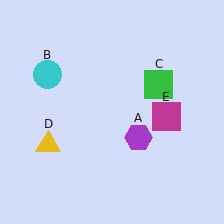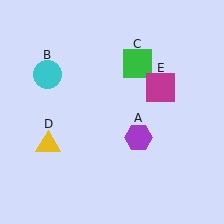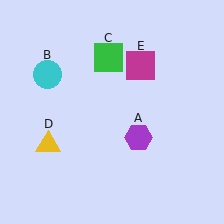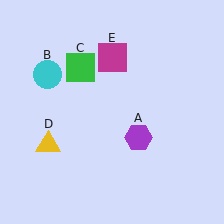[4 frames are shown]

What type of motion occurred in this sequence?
The green square (object C), magenta square (object E) rotated counterclockwise around the center of the scene.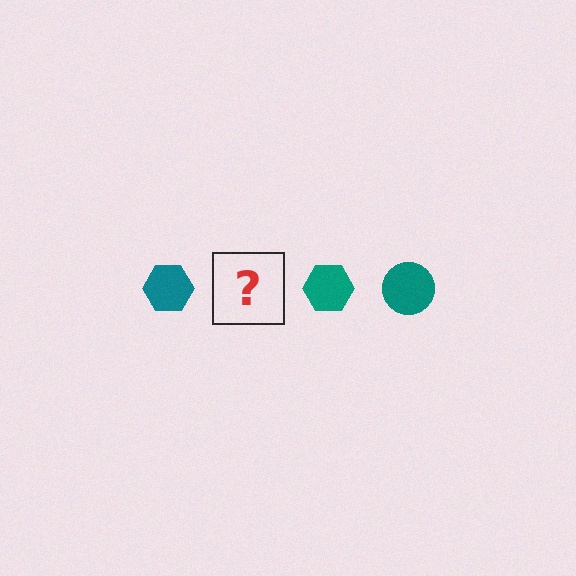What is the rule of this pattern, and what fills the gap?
The rule is that the pattern cycles through hexagon, circle shapes in teal. The gap should be filled with a teal circle.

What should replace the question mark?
The question mark should be replaced with a teal circle.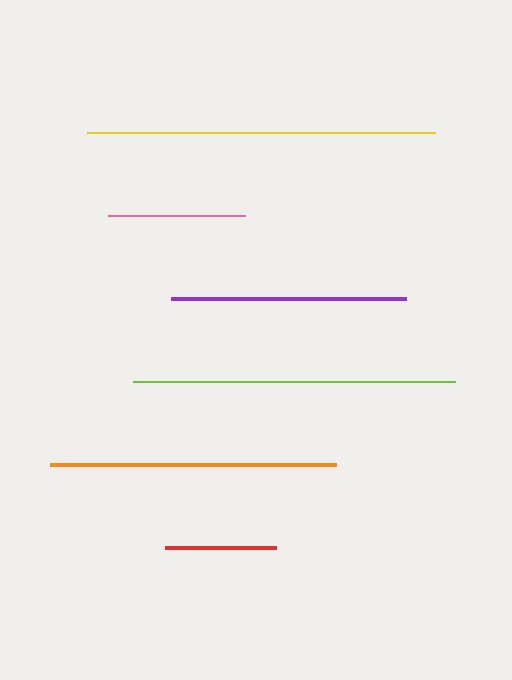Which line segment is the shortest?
The red line is the shortest at approximately 111 pixels.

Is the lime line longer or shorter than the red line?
The lime line is longer than the red line.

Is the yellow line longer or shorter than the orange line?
The yellow line is longer than the orange line.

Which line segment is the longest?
The yellow line is the longest at approximately 348 pixels.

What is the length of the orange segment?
The orange segment is approximately 287 pixels long.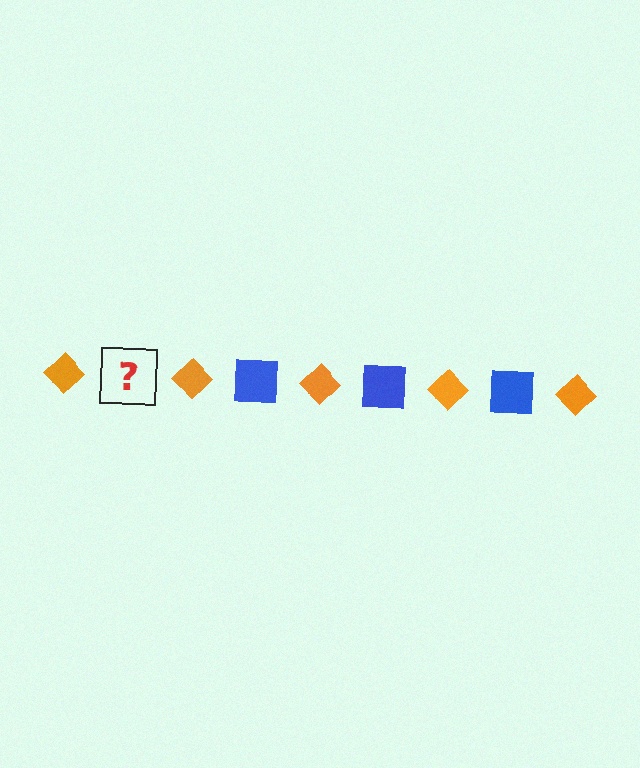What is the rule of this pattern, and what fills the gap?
The rule is that the pattern alternates between orange diamond and blue square. The gap should be filled with a blue square.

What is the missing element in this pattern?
The missing element is a blue square.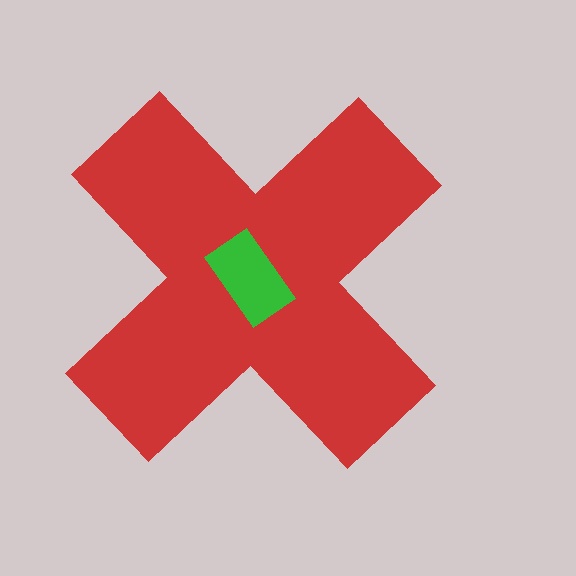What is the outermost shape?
The red cross.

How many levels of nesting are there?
2.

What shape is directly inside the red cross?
The green rectangle.